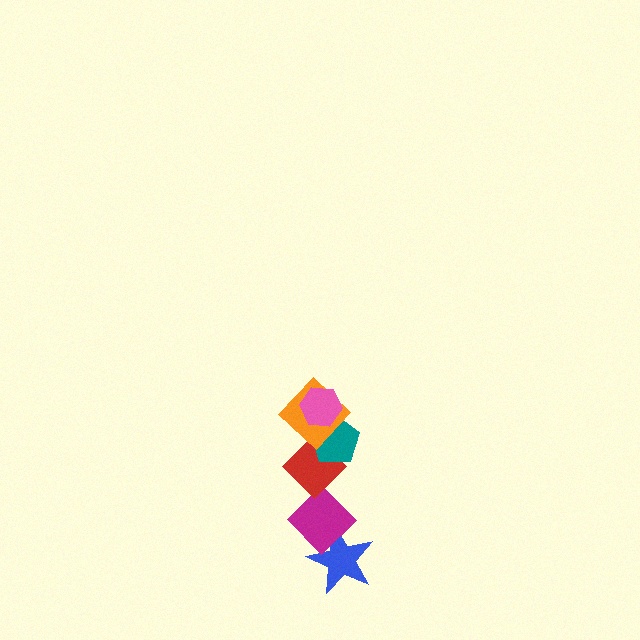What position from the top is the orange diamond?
The orange diamond is 2nd from the top.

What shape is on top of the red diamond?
The teal pentagon is on top of the red diamond.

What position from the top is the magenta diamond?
The magenta diamond is 5th from the top.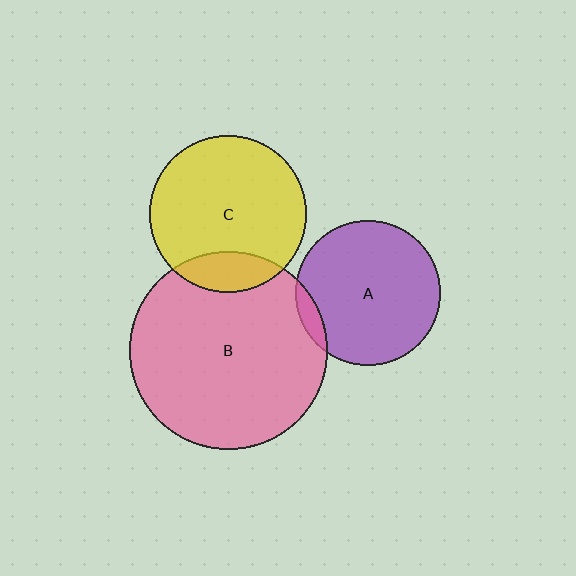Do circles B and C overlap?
Yes.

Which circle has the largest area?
Circle B (pink).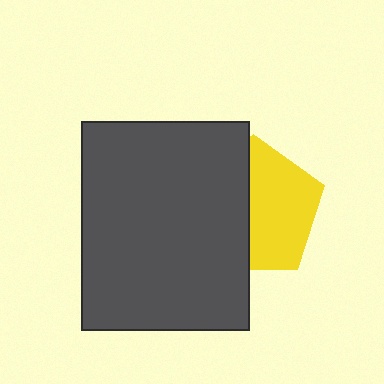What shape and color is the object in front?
The object in front is a dark gray rectangle.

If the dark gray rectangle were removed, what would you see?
You would see the complete yellow pentagon.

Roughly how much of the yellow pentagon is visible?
About half of it is visible (roughly 54%).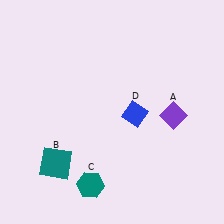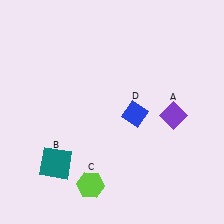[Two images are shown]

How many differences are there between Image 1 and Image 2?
There is 1 difference between the two images.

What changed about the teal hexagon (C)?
In Image 1, C is teal. In Image 2, it changed to lime.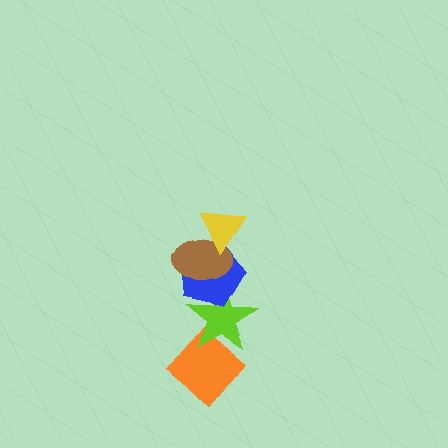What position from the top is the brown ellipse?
The brown ellipse is 2nd from the top.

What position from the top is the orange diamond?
The orange diamond is 5th from the top.